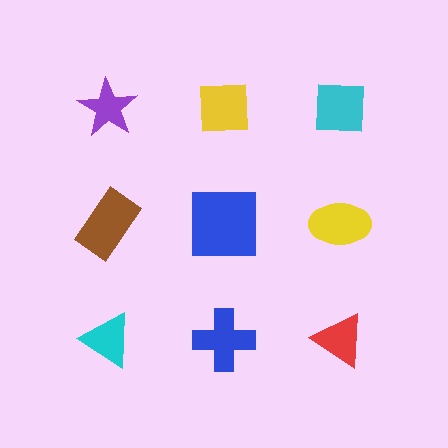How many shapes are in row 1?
3 shapes.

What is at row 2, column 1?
A brown rectangle.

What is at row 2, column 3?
A yellow ellipse.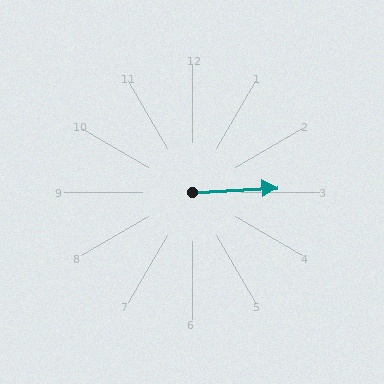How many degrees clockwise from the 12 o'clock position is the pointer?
Approximately 87 degrees.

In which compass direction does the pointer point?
East.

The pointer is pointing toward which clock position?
Roughly 3 o'clock.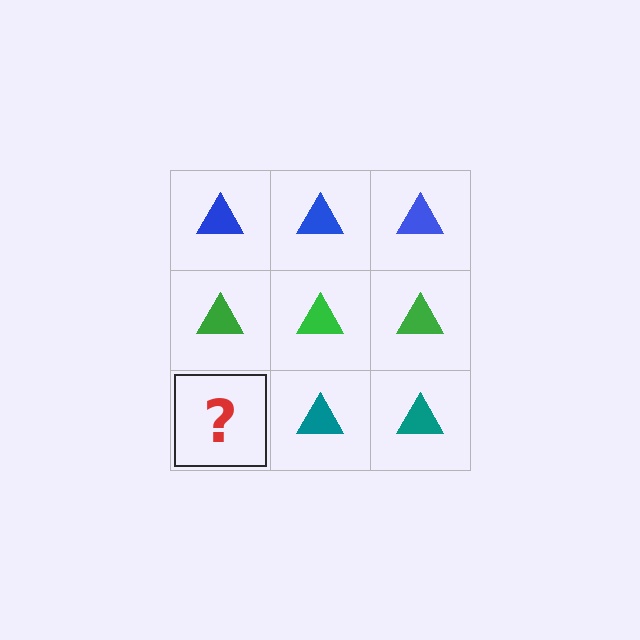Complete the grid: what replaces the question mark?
The question mark should be replaced with a teal triangle.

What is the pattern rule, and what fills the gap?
The rule is that each row has a consistent color. The gap should be filled with a teal triangle.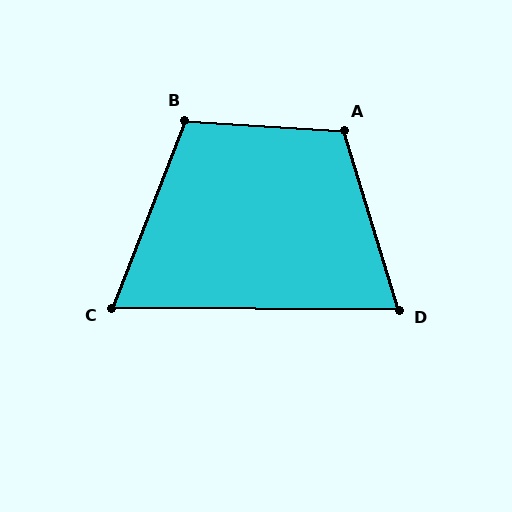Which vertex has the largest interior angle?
A, at approximately 111 degrees.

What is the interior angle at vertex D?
Approximately 72 degrees (acute).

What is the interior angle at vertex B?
Approximately 108 degrees (obtuse).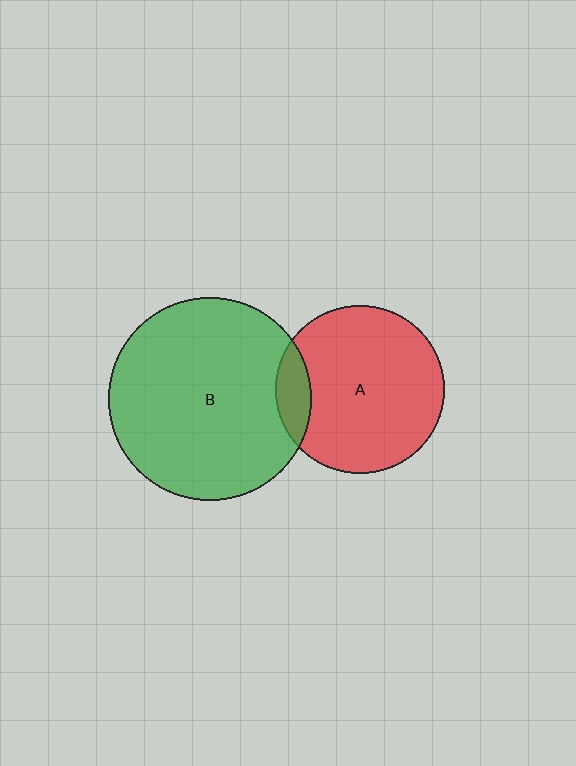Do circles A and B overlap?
Yes.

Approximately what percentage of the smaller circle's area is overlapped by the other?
Approximately 10%.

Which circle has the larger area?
Circle B (green).